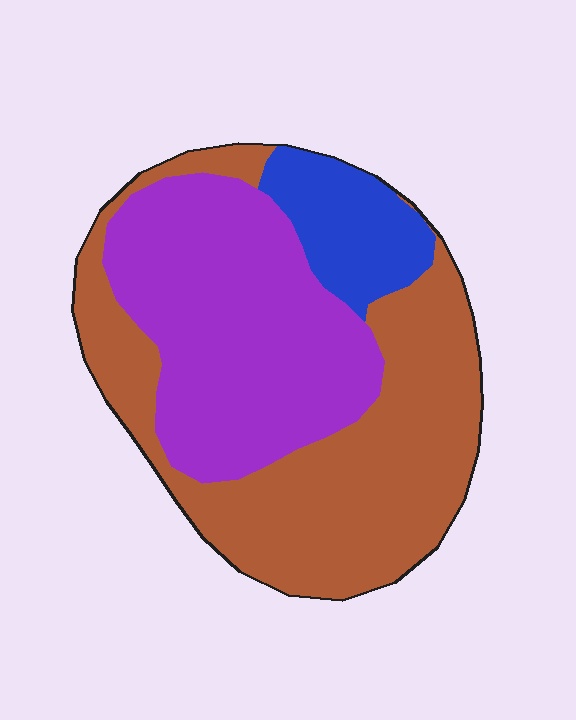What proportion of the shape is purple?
Purple covers about 40% of the shape.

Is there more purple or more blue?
Purple.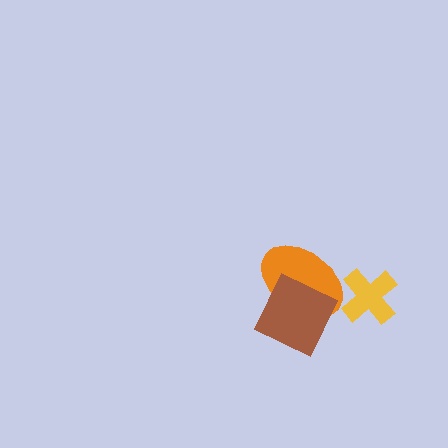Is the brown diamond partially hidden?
No, no other shape covers it.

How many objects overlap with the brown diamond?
1 object overlaps with the brown diamond.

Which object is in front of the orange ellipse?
The brown diamond is in front of the orange ellipse.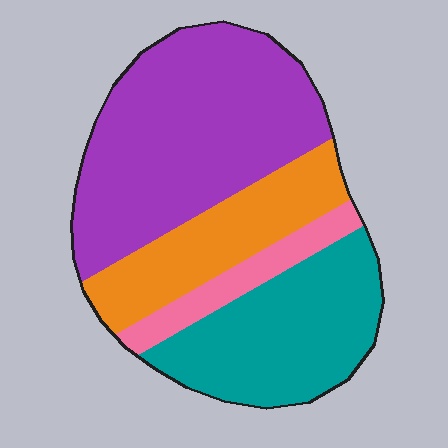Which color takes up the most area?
Purple, at roughly 45%.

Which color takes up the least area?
Pink, at roughly 10%.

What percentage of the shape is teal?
Teal takes up between a quarter and a half of the shape.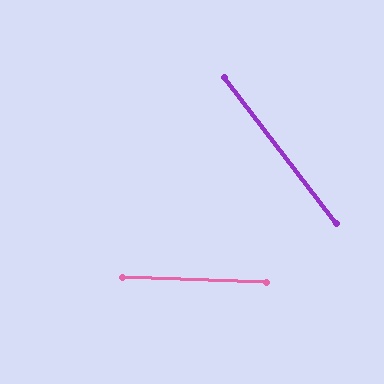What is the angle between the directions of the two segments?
Approximately 51 degrees.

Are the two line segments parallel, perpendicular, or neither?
Neither parallel nor perpendicular — they differ by about 51°.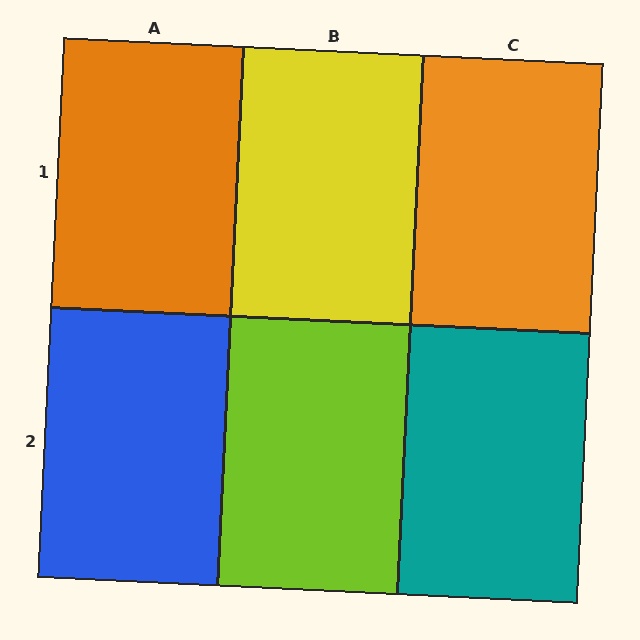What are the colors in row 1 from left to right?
Orange, yellow, orange.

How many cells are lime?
1 cell is lime.